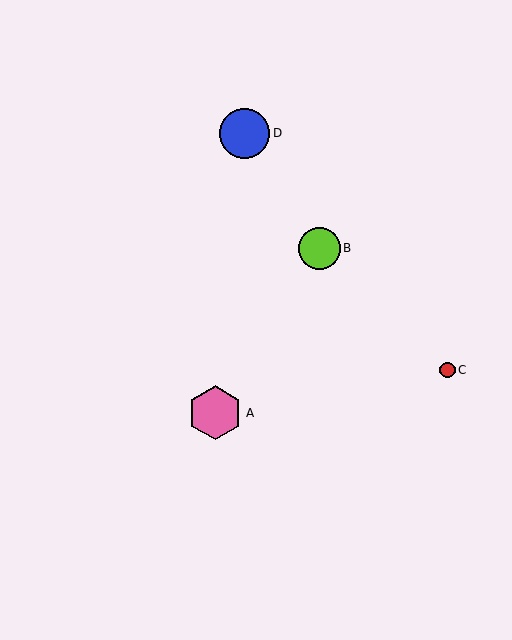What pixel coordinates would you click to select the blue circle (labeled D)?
Click at (244, 133) to select the blue circle D.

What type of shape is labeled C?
Shape C is a red circle.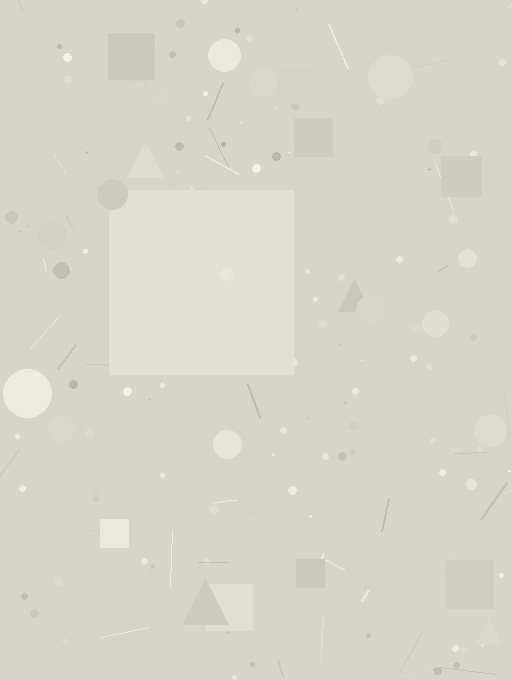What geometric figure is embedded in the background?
A square is embedded in the background.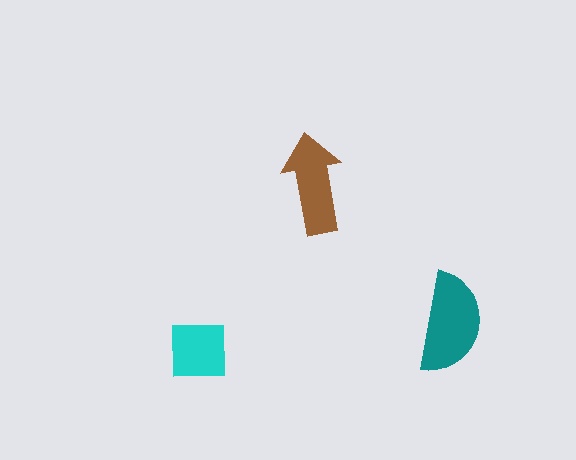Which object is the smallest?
The cyan square.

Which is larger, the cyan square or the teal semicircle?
The teal semicircle.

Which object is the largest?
The teal semicircle.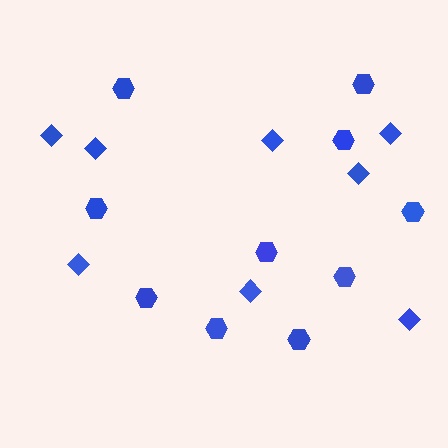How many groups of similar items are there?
There are 2 groups: one group of diamonds (8) and one group of hexagons (10).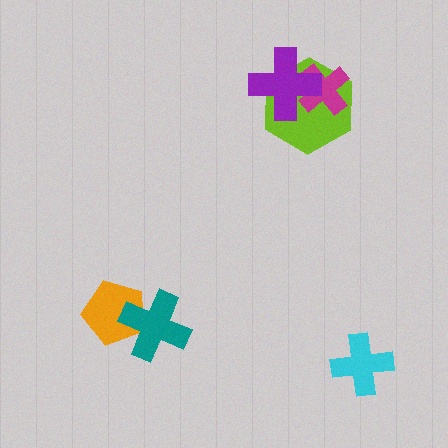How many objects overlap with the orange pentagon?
1 object overlaps with the orange pentagon.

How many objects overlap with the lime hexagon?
2 objects overlap with the lime hexagon.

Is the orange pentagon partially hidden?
Yes, it is partially covered by another shape.